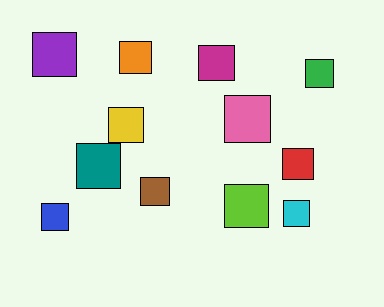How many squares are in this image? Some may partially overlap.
There are 12 squares.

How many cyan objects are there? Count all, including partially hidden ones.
There is 1 cyan object.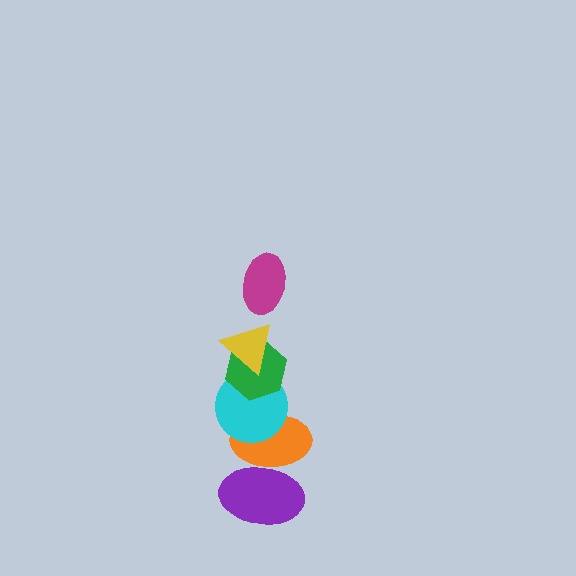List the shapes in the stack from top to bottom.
From top to bottom: the magenta ellipse, the yellow triangle, the green hexagon, the cyan circle, the orange ellipse, the purple ellipse.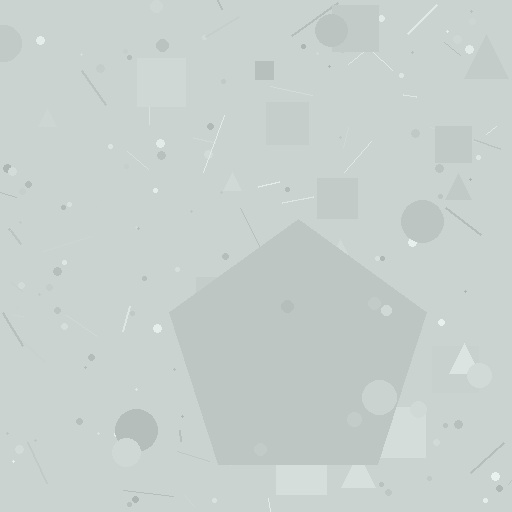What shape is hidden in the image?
A pentagon is hidden in the image.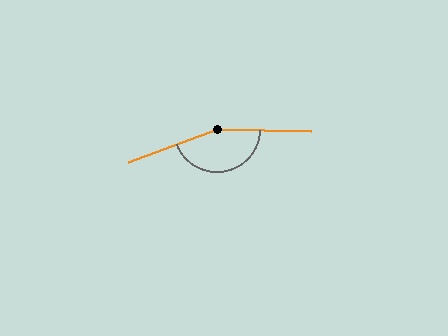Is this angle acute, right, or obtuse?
It is obtuse.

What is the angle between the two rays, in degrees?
Approximately 159 degrees.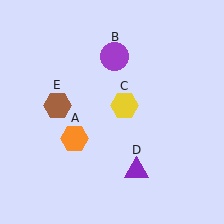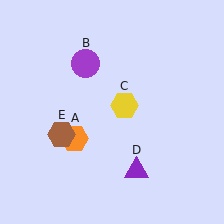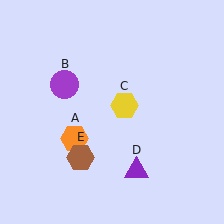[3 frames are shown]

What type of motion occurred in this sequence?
The purple circle (object B), brown hexagon (object E) rotated counterclockwise around the center of the scene.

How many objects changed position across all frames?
2 objects changed position: purple circle (object B), brown hexagon (object E).